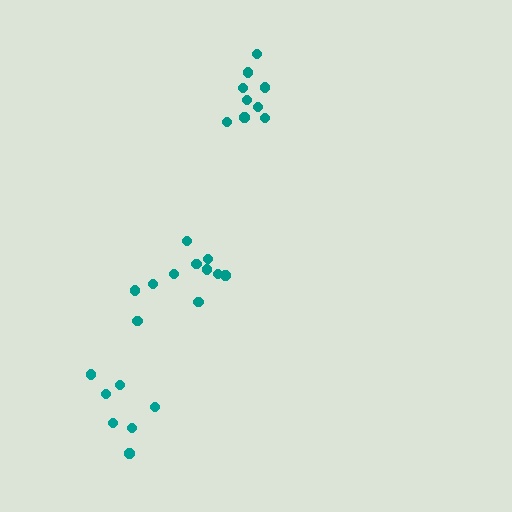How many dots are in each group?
Group 1: 11 dots, Group 2: 7 dots, Group 3: 9 dots (27 total).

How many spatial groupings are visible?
There are 3 spatial groupings.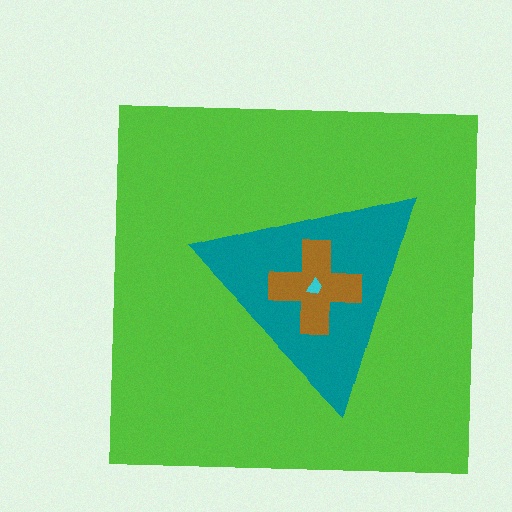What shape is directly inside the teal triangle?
The brown cross.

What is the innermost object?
The cyan trapezoid.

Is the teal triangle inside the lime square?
Yes.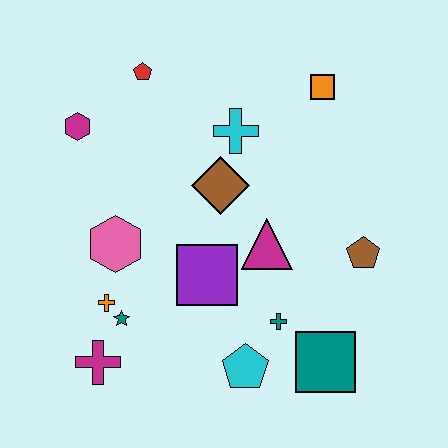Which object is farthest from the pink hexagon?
The orange square is farthest from the pink hexagon.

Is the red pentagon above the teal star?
Yes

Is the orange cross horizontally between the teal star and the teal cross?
No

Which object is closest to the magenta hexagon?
The red pentagon is closest to the magenta hexagon.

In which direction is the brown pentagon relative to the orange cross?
The brown pentagon is to the right of the orange cross.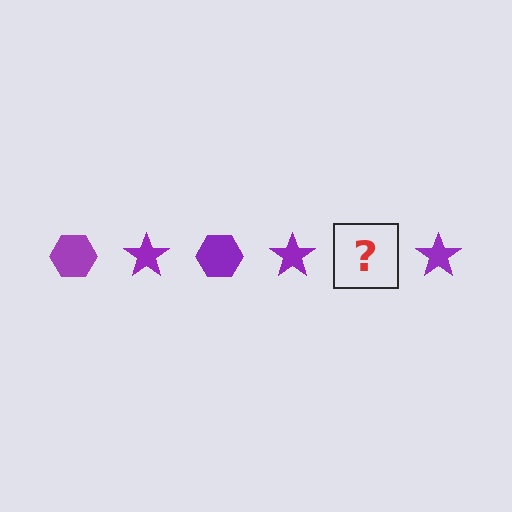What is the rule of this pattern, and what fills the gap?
The rule is that the pattern cycles through hexagon, star shapes in purple. The gap should be filled with a purple hexagon.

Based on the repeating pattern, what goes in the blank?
The blank should be a purple hexagon.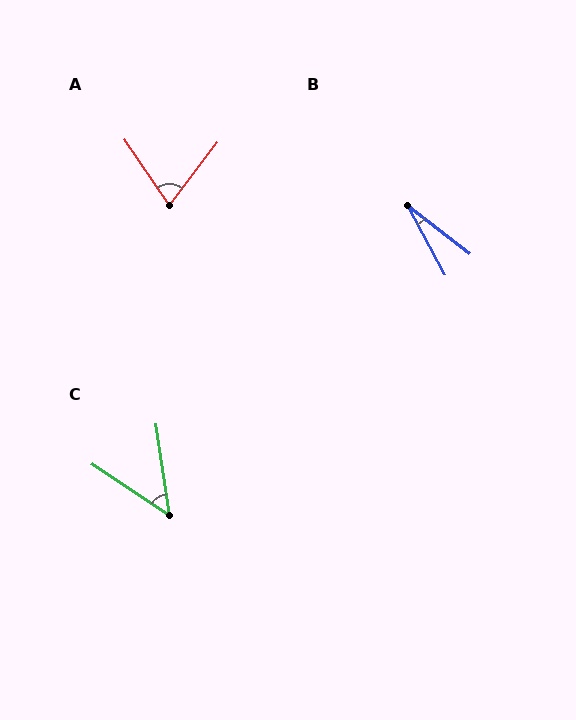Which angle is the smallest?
B, at approximately 24 degrees.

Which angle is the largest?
A, at approximately 71 degrees.